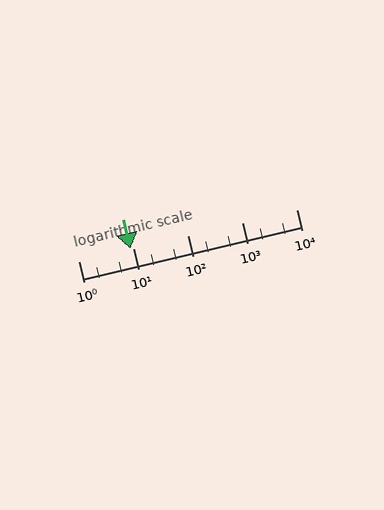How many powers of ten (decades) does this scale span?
The scale spans 4 decades, from 1 to 10000.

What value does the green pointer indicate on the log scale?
The pointer indicates approximately 9.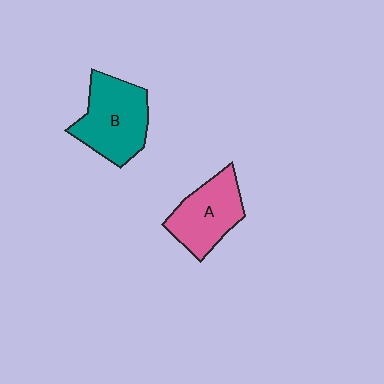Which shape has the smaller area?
Shape A (pink).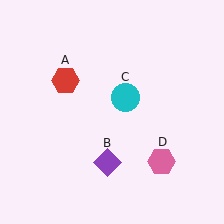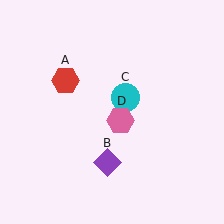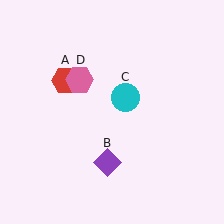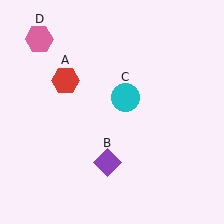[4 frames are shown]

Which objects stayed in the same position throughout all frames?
Red hexagon (object A) and purple diamond (object B) and cyan circle (object C) remained stationary.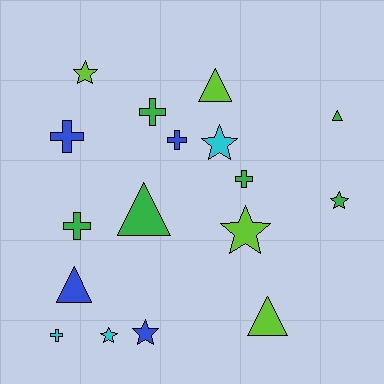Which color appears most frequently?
Green, with 6 objects.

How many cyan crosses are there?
There is 1 cyan cross.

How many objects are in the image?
There are 17 objects.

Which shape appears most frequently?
Cross, with 6 objects.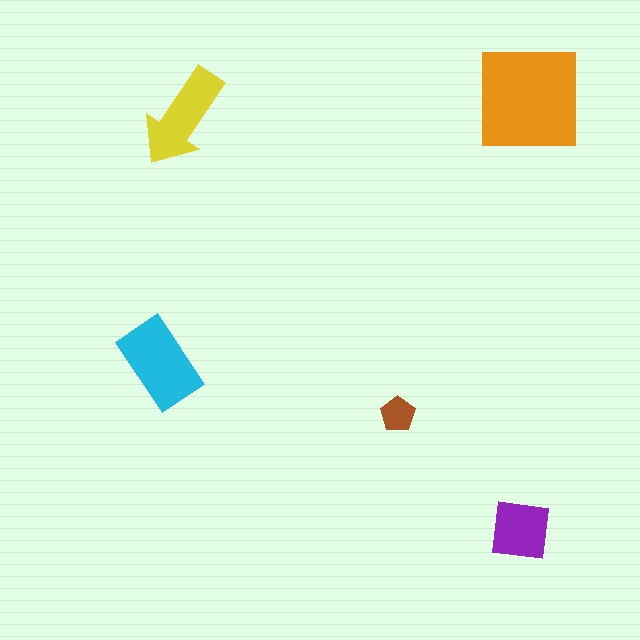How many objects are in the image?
There are 5 objects in the image.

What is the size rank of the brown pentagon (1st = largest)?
5th.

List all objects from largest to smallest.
The orange square, the cyan rectangle, the yellow arrow, the purple square, the brown pentagon.